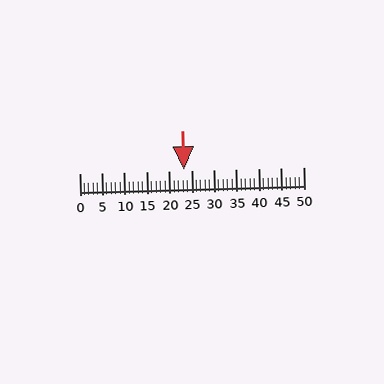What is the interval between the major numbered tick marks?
The major tick marks are spaced 5 units apart.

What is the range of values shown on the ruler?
The ruler shows values from 0 to 50.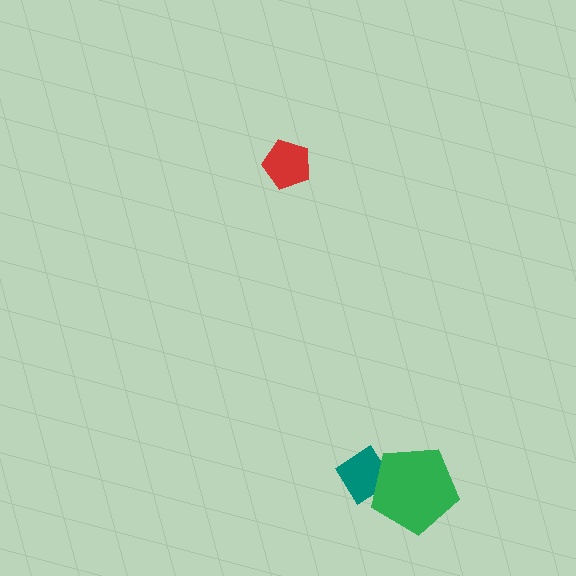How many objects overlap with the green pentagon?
1 object overlaps with the green pentagon.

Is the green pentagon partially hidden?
No, no other shape covers it.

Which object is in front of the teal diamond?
The green pentagon is in front of the teal diamond.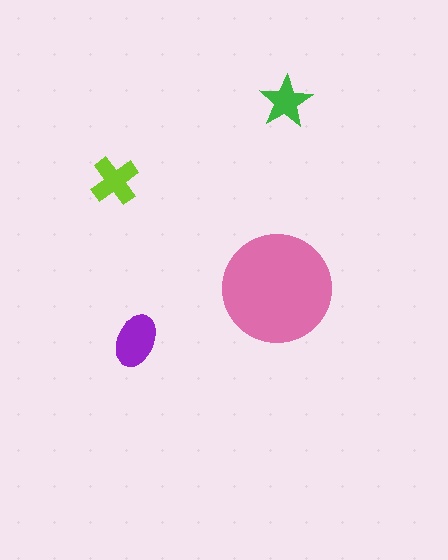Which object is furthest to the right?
The green star is rightmost.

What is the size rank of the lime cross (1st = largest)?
3rd.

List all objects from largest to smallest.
The pink circle, the purple ellipse, the lime cross, the green star.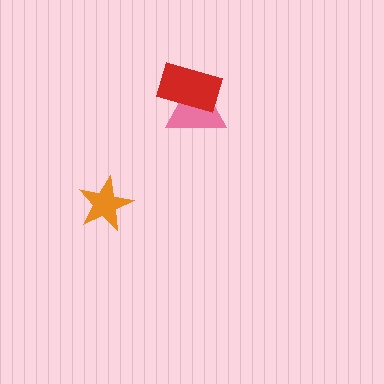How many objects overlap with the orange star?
0 objects overlap with the orange star.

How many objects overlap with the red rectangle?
1 object overlaps with the red rectangle.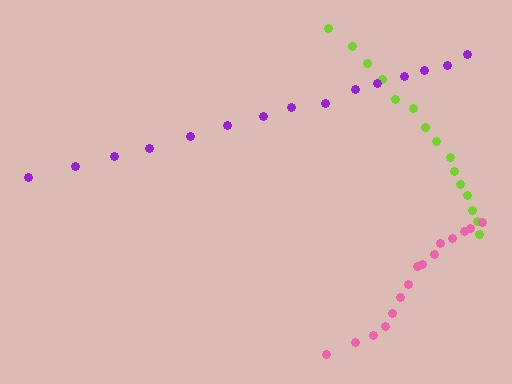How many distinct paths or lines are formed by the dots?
There are 3 distinct paths.